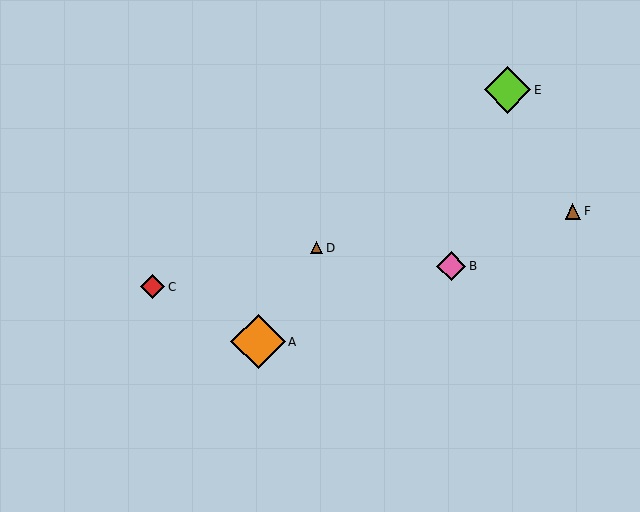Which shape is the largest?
The orange diamond (labeled A) is the largest.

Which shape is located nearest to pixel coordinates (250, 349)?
The orange diamond (labeled A) at (258, 342) is nearest to that location.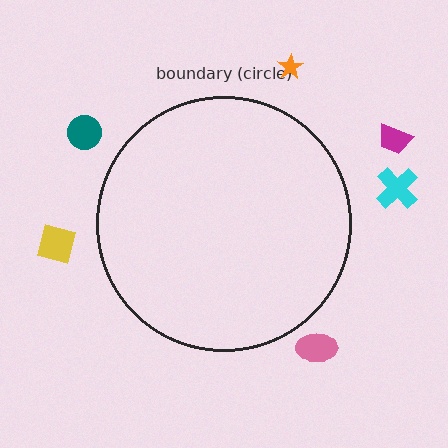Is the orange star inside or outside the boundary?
Outside.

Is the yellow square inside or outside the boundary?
Outside.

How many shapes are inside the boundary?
0 inside, 6 outside.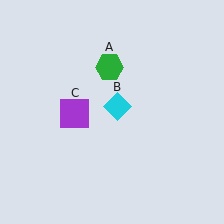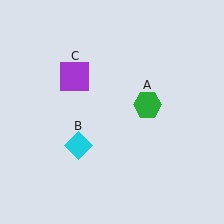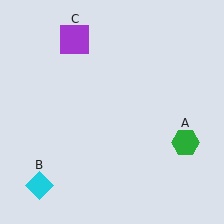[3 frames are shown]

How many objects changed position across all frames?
3 objects changed position: green hexagon (object A), cyan diamond (object B), purple square (object C).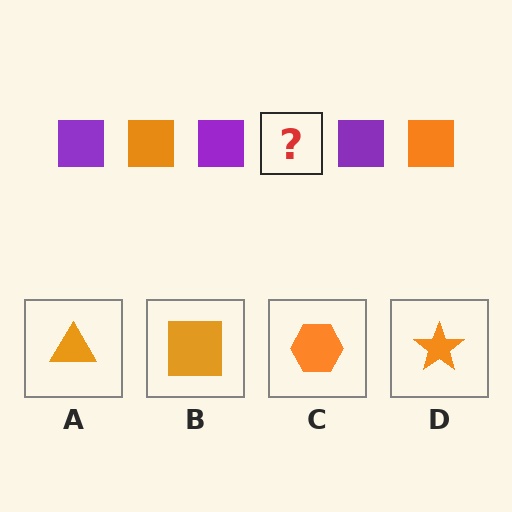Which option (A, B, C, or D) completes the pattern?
B.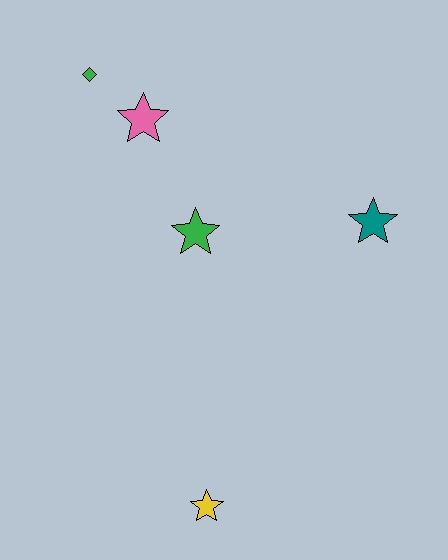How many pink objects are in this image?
There is 1 pink object.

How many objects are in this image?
There are 5 objects.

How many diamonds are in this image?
There is 1 diamond.